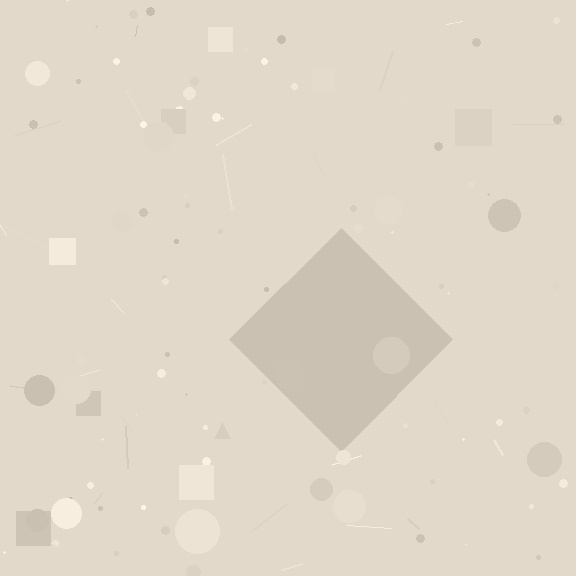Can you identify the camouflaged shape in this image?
The camouflaged shape is a diamond.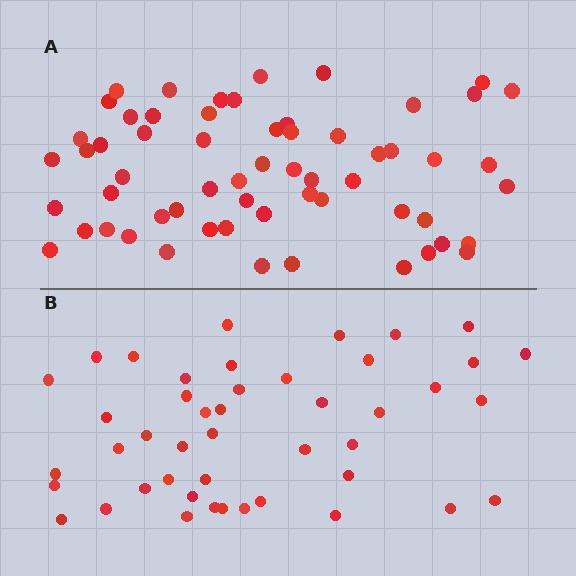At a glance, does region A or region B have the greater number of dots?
Region A (the top region) has more dots.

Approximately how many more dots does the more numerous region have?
Region A has approximately 15 more dots than region B.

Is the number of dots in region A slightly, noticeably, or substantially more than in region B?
Region A has noticeably more, but not dramatically so. The ratio is roughly 1.3 to 1.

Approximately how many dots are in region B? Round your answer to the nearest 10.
About 40 dots. (The exact count is 45, which rounds to 40.)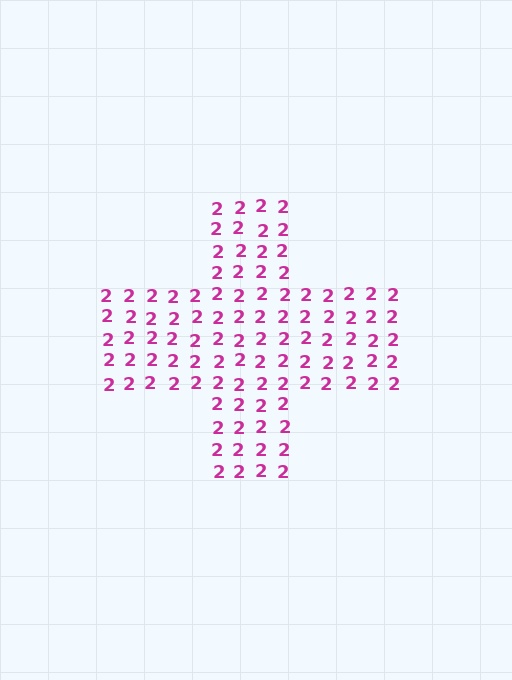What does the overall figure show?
The overall figure shows a cross.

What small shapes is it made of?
It is made of small digit 2's.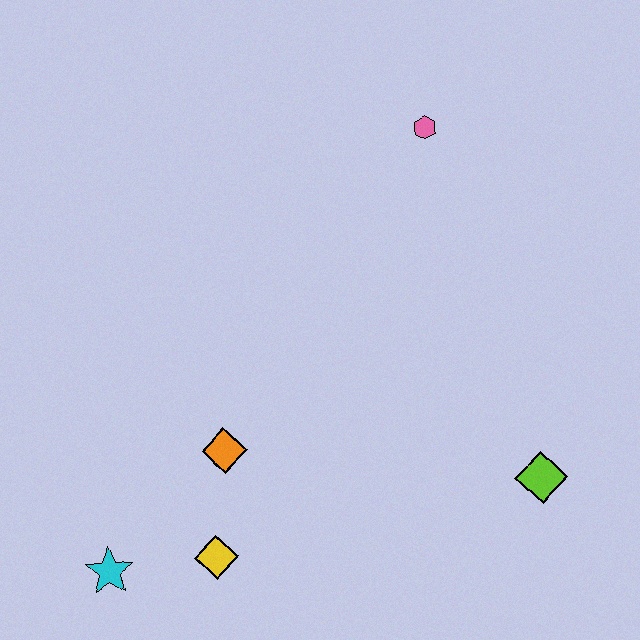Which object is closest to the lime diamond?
The orange diamond is closest to the lime diamond.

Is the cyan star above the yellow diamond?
No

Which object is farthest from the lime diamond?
The cyan star is farthest from the lime diamond.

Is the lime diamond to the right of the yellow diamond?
Yes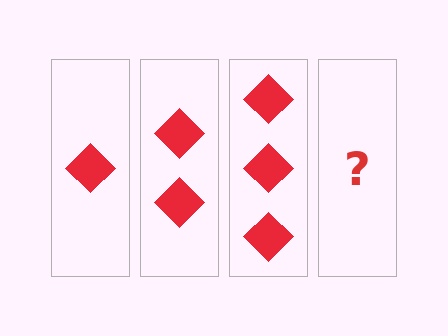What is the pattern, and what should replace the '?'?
The pattern is that each step adds one more diamond. The '?' should be 4 diamonds.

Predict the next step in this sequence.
The next step is 4 diamonds.